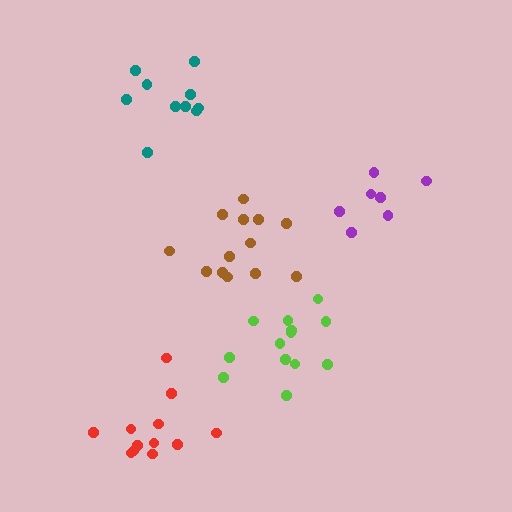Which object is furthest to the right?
The purple cluster is rightmost.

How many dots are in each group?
Group 1: 12 dots, Group 2: 10 dots, Group 3: 13 dots, Group 4: 13 dots, Group 5: 7 dots (55 total).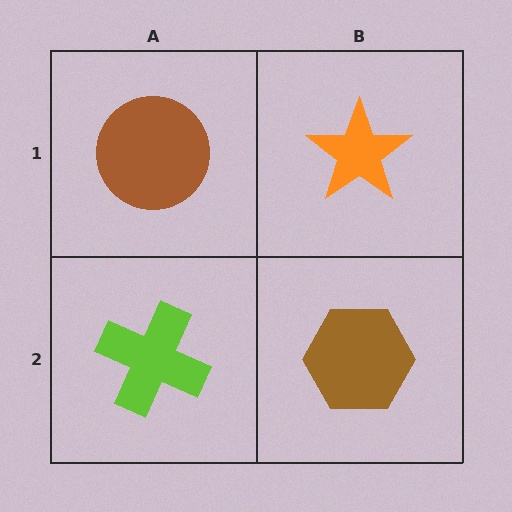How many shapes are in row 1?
2 shapes.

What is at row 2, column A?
A lime cross.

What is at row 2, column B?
A brown hexagon.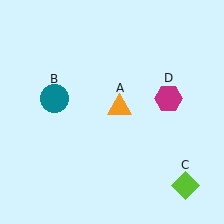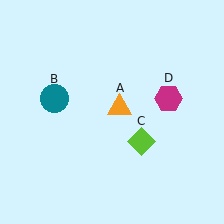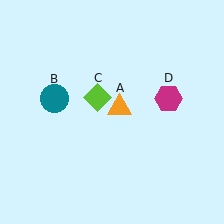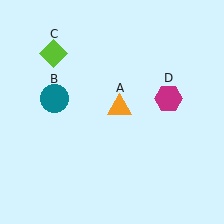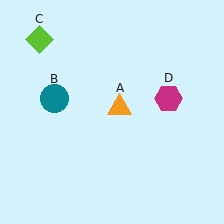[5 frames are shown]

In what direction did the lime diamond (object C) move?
The lime diamond (object C) moved up and to the left.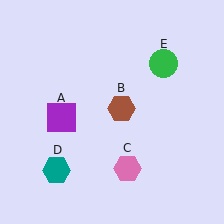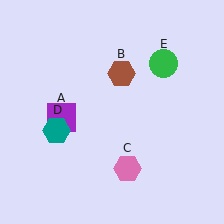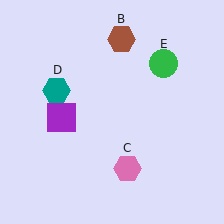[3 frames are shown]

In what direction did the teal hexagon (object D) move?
The teal hexagon (object D) moved up.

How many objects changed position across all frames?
2 objects changed position: brown hexagon (object B), teal hexagon (object D).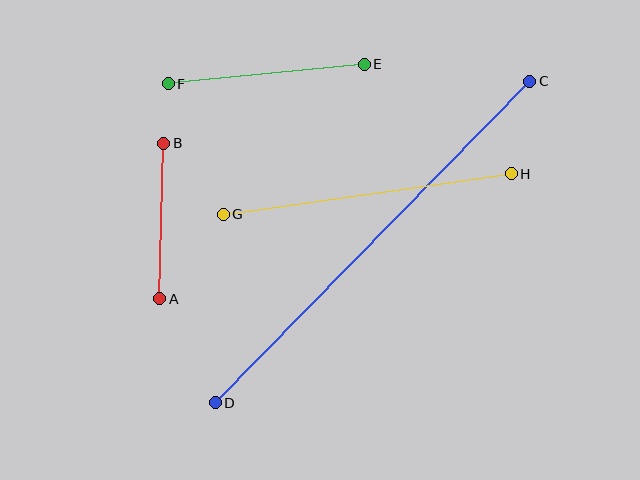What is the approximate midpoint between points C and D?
The midpoint is at approximately (372, 242) pixels.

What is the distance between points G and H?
The distance is approximately 291 pixels.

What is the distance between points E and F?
The distance is approximately 197 pixels.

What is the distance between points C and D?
The distance is approximately 450 pixels.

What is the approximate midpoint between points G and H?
The midpoint is at approximately (367, 194) pixels.